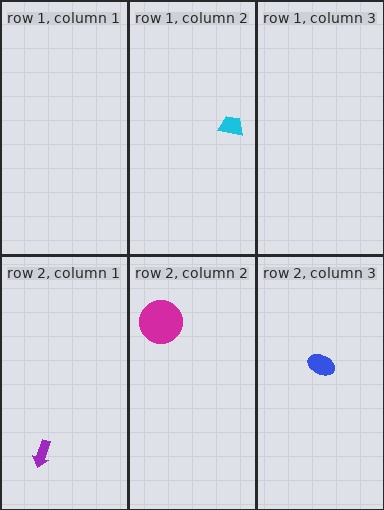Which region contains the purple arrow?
The row 2, column 1 region.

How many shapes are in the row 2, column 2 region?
1.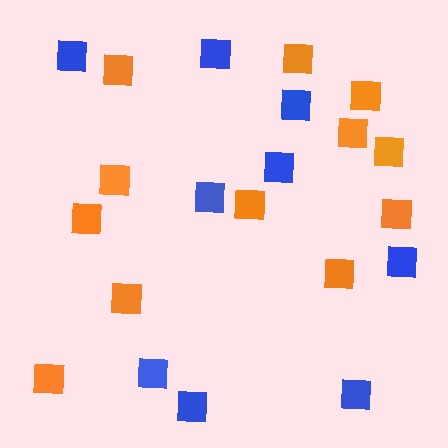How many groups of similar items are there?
There are 2 groups: one group of blue squares (9) and one group of orange squares (12).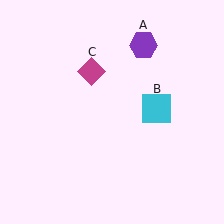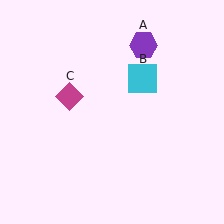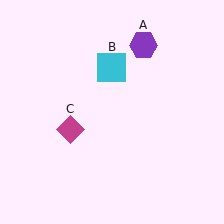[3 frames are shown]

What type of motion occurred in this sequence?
The cyan square (object B), magenta diamond (object C) rotated counterclockwise around the center of the scene.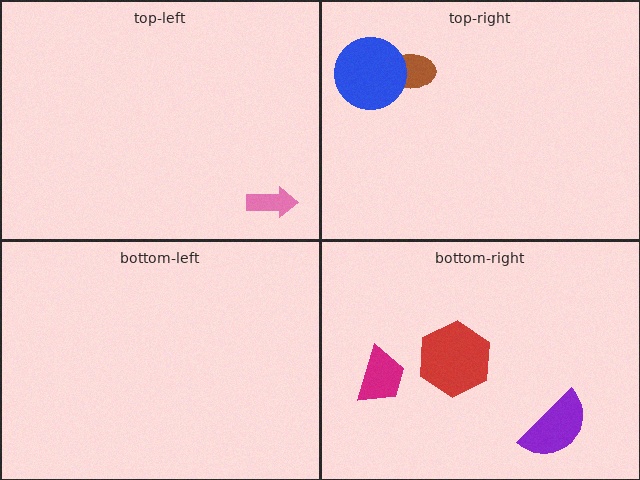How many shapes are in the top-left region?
1.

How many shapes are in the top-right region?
2.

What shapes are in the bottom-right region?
The purple semicircle, the magenta trapezoid, the red hexagon.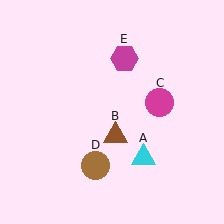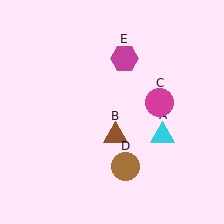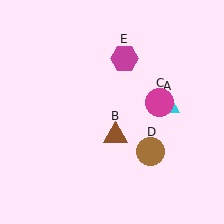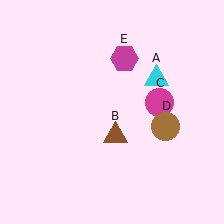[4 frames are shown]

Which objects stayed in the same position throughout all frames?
Brown triangle (object B) and magenta circle (object C) and magenta hexagon (object E) remained stationary.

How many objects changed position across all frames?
2 objects changed position: cyan triangle (object A), brown circle (object D).